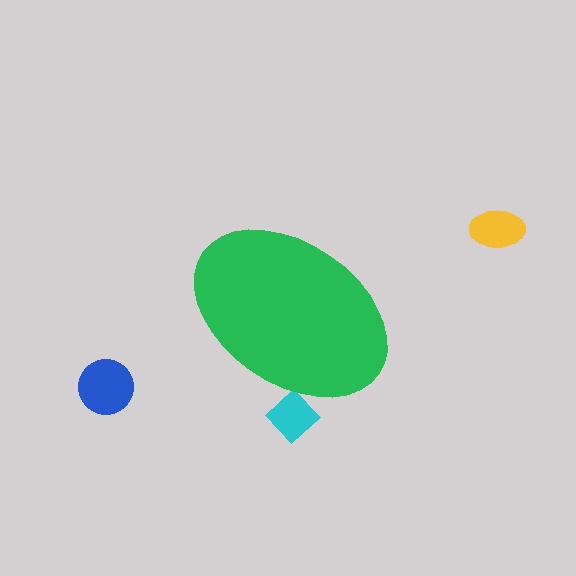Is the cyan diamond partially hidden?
Yes, the cyan diamond is partially hidden behind the green ellipse.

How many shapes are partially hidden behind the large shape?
1 shape is partially hidden.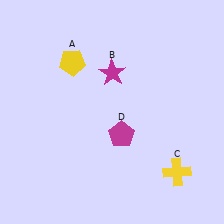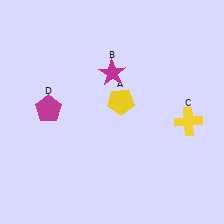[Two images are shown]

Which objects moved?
The objects that moved are: the yellow pentagon (A), the yellow cross (C), the magenta pentagon (D).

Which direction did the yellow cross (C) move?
The yellow cross (C) moved up.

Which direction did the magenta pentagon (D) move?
The magenta pentagon (D) moved left.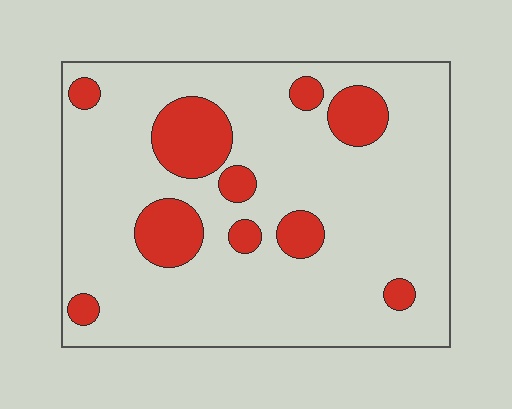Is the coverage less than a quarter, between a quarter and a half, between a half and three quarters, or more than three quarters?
Less than a quarter.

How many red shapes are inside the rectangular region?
10.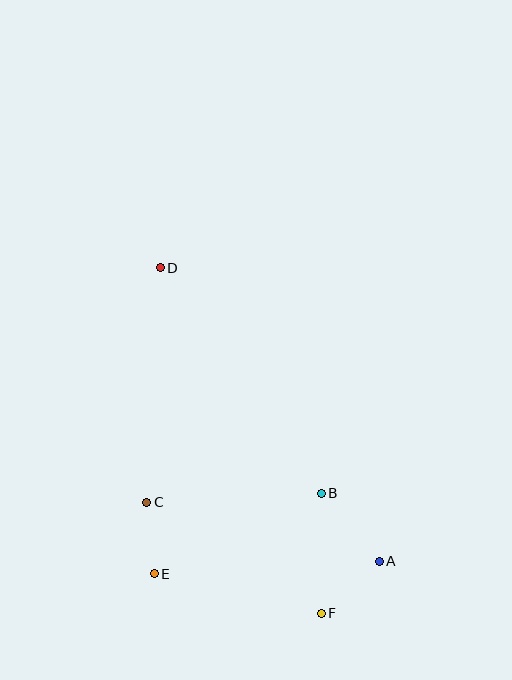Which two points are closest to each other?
Points C and E are closest to each other.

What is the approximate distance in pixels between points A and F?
The distance between A and F is approximately 78 pixels.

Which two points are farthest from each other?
Points D and F are farthest from each other.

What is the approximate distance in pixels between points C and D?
The distance between C and D is approximately 235 pixels.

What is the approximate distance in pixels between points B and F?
The distance between B and F is approximately 120 pixels.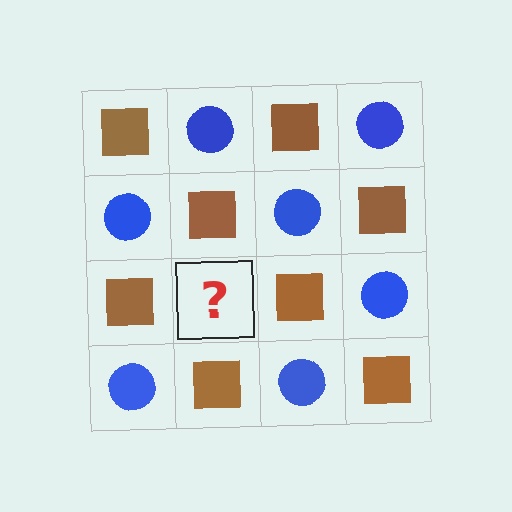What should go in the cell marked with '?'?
The missing cell should contain a blue circle.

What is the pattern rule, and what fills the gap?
The rule is that it alternates brown square and blue circle in a checkerboard pattern. The gap should be filled with a blue circle.